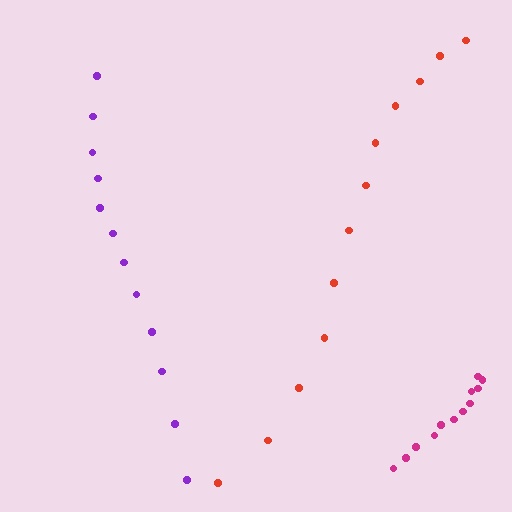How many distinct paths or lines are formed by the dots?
There are 3 distinct paths.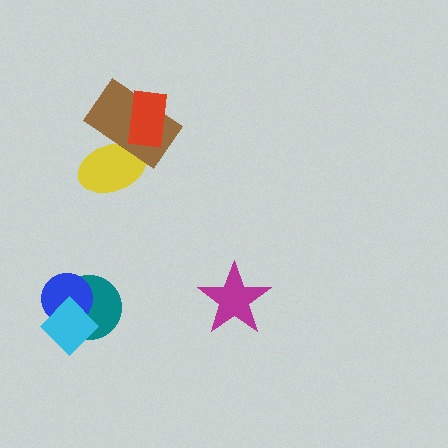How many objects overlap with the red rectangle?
1 object overlaps with the red rectangle.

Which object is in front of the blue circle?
The cyan diamond is in front of the blue circle.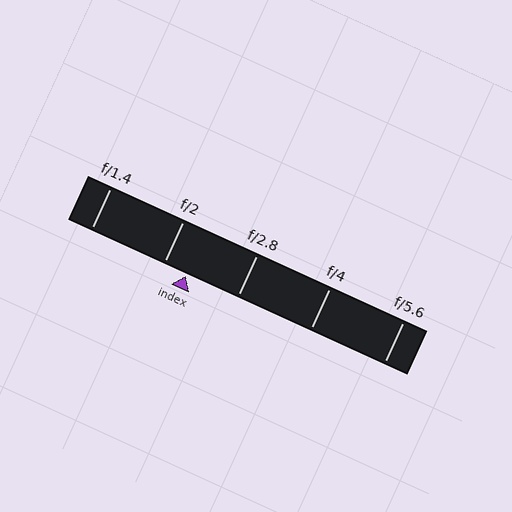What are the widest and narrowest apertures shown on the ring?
The widest aperture shown is f/1.4 and the narrowest is f/5.6.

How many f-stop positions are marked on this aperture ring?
There are 5 f-stop positions marked.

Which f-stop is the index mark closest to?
The index mark is closest to f/2.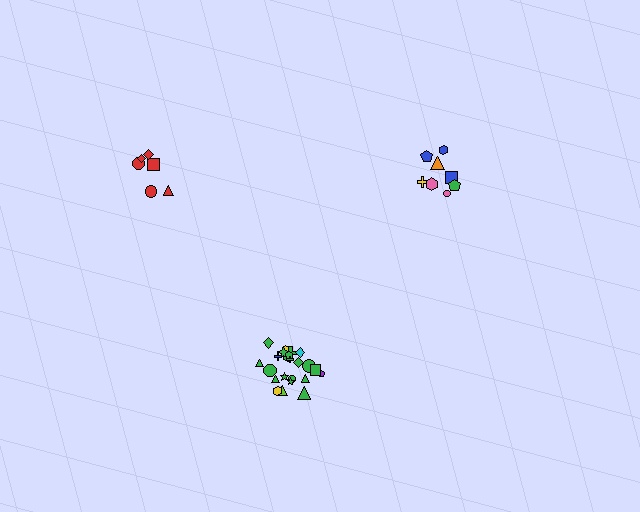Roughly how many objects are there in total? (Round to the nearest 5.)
Roughly 35 objects in total.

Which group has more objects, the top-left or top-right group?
The top-right group.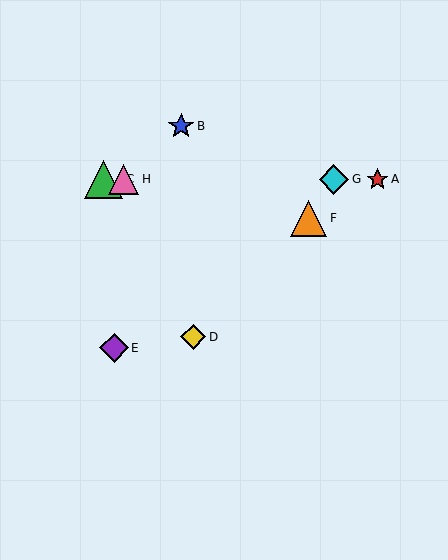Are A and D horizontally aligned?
No, A is at y≈179 and D is at y≈337.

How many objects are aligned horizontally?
4 objects (A, C, G, H) are aligned horizontally.